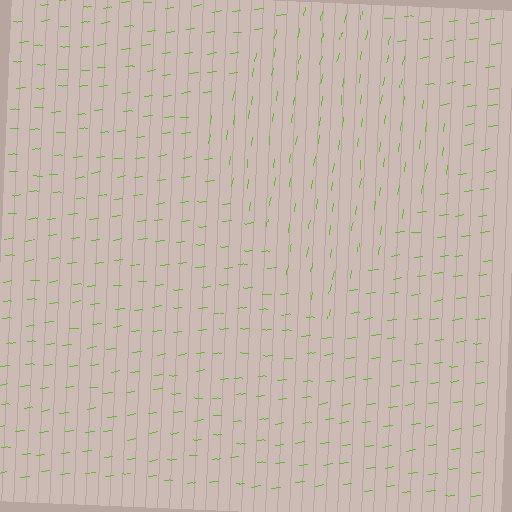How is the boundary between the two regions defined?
The boundary is defined purely by a change in line orientation (approximately 74 degrees difference). All lines are the same color and thickness.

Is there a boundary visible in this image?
Yes, there is a texture boundary formed by a change in line orientation.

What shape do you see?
I see a diamond.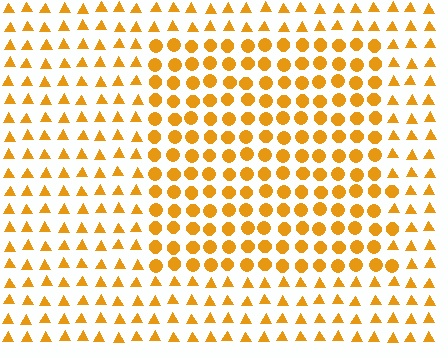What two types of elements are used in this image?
The image uses circles inside the rectangle region and triangles outside it.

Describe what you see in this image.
The image is filled with small orange elements arranged in a uniform grid. A rectangle-shaped region contains circles, while the surrounding area contains triangles. The boundary is defined purely by the change in element shape.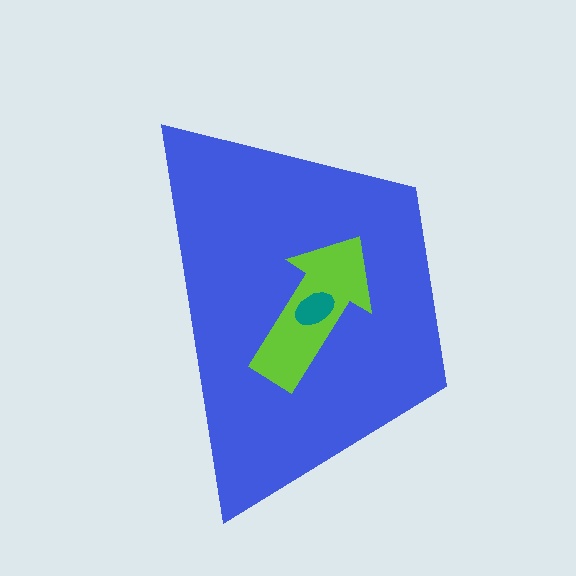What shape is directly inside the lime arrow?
The teal ellipse.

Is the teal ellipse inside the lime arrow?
Yes.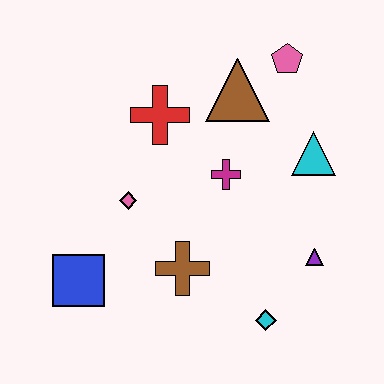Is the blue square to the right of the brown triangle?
No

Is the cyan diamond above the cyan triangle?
No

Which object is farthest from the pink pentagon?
The blue square is farthest from the pink pentagon.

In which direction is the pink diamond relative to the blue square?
The pink diamond is above the blue square.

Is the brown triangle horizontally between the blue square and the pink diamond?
No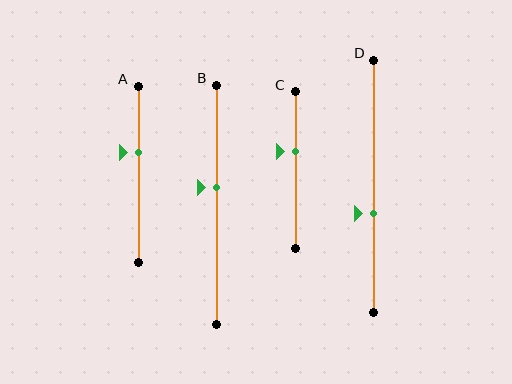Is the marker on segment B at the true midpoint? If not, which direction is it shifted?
No, the marker on segment B is shifted upward by about 7% of the segment length.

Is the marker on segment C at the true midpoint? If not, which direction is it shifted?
No, the marker on segment C is shifted upward by about 12% of the segment length.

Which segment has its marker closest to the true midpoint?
Segment B has its marker closest to the true midpoint.